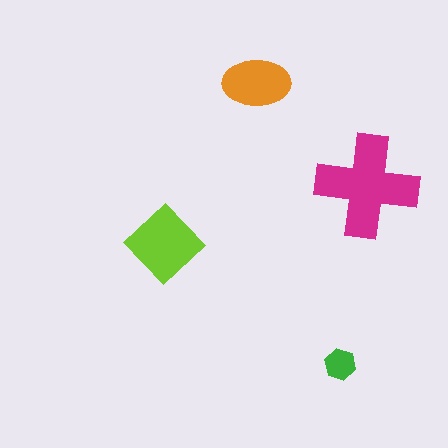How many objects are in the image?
There are 4 objects in the image.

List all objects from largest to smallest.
The magenta cross, the lime diamond, the orange ellipse, the green hexagon.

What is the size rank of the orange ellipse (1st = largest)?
3rd.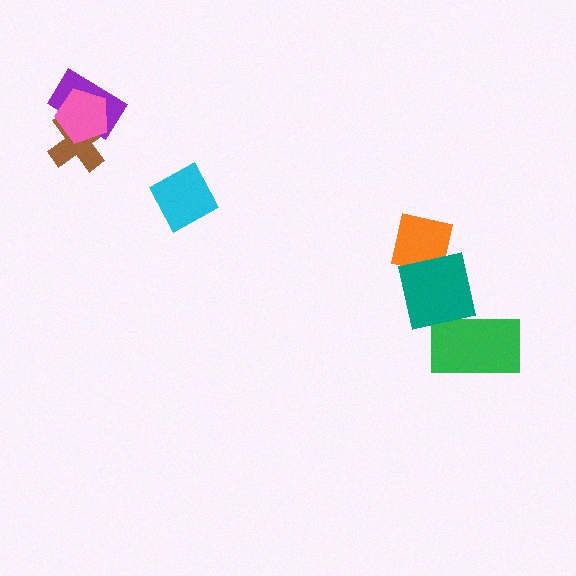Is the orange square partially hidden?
Yes, it is partially covered by another shape.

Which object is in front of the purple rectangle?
The pink pentagon is in front of the purple rectangle.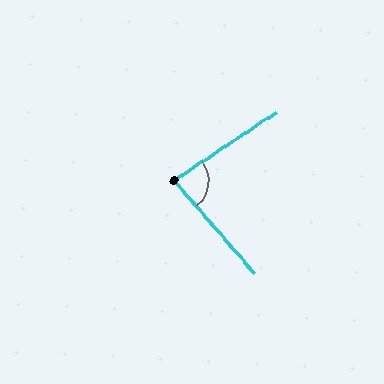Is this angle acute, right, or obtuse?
It is acute.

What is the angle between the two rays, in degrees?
Approximately 83 degrees.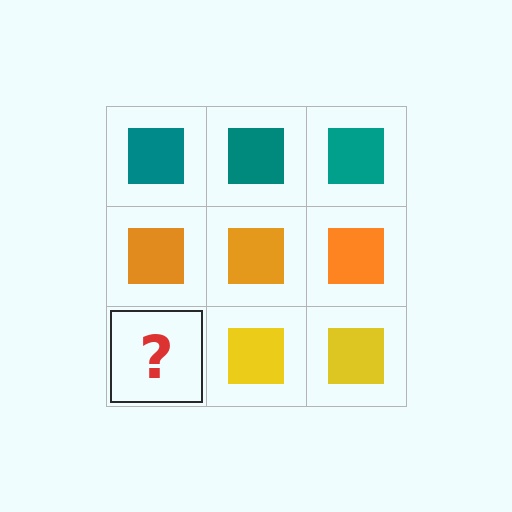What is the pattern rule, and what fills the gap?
The rule is that each row has a consistent color. The gap should be filled with a yellow square.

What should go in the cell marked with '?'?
The missing cell should contain a yellow square.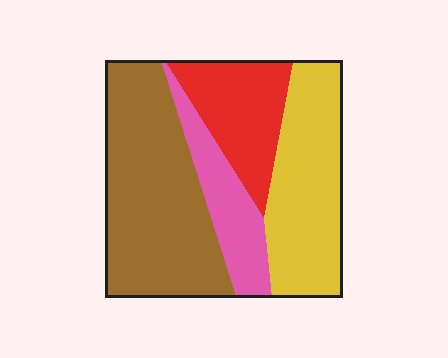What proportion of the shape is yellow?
Yellow covers around 30% of the shape.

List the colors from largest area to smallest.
From largest to smallest: brown, yellow, red, pink.